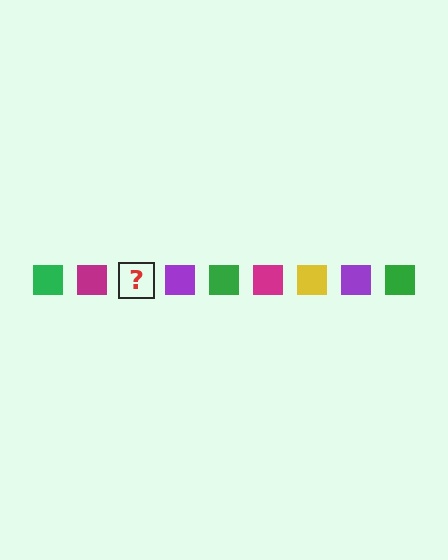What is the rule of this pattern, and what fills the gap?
The rule is that the pattern cycles through green, magenta, yellow, purple squares. The gap should be filled with a yellow square.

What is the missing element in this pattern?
The missing element is a yellow square.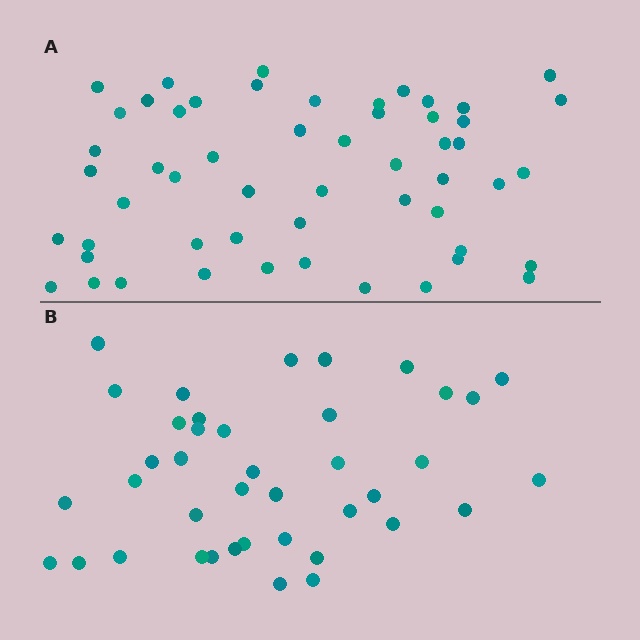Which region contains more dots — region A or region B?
Region A (the top region) has more dots.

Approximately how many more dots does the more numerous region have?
Region A has approximately 15 more dots than region B.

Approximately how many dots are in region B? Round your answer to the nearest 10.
About 40 dots.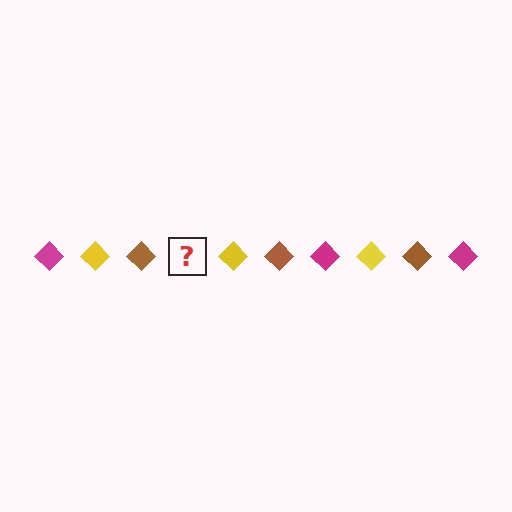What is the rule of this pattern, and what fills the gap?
The rule is that the pattern cycles through magenta, yellow, brown diamonds. The gap should be filled with a magenta diamond.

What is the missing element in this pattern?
The missing element is a magenta diamond.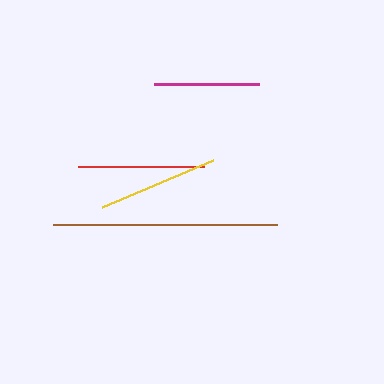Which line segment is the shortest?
The magenta line is the shortest at approximately 105 pixels.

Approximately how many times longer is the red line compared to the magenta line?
The red line is approximately 1.2 times the length of the magenta line.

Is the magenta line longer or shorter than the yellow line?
The yellow line is longer than the magenta line.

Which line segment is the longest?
The brown line is the longest at approximately 224 pixels.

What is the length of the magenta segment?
The magenta segment is approximately 105 pixels long.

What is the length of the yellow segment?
The yellow segment is approximately 120 pixels long.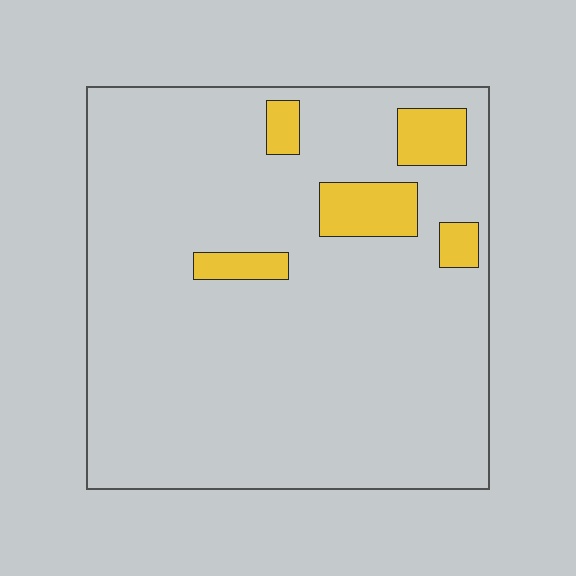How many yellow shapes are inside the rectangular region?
5.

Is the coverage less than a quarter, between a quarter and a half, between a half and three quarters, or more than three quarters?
Less than a quarter.